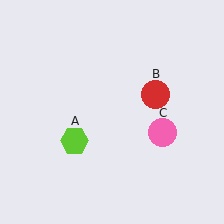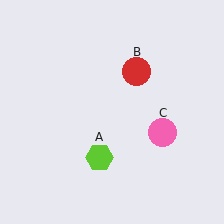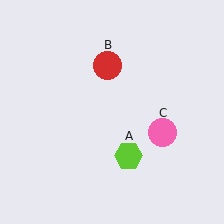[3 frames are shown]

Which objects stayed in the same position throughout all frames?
Pink circle (object C) remained stationary.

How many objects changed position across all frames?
2 objects changed position: lime hexagon (object A), red circle (object B).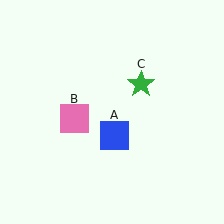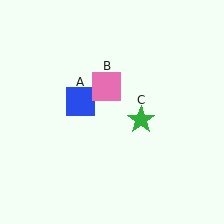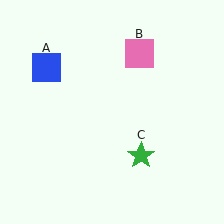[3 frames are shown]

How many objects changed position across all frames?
3 objects changed position: blue square (object A), pink square (object B), green star (object C).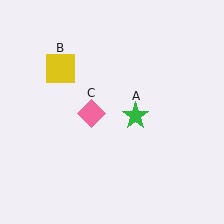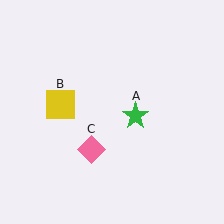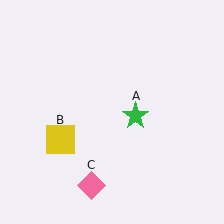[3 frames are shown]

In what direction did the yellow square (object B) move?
The yellow square (object B) moved down.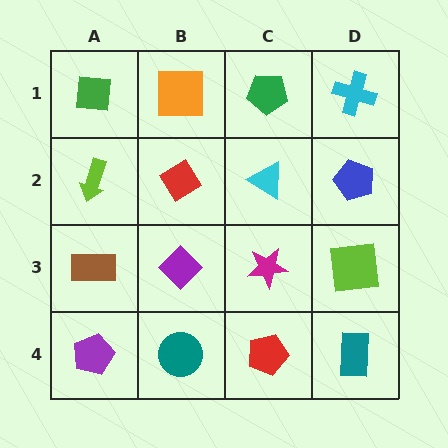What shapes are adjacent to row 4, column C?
A magenta star (row 3, column C), a teal circle (row 4, column B), a teal rectangle (row 4, column D).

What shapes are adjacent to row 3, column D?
A blue pentagon (row 2, column D), a teal rectangle (row 4, column D), a magenta star (row 3, column C).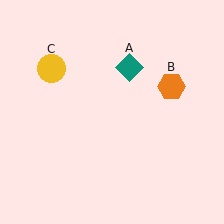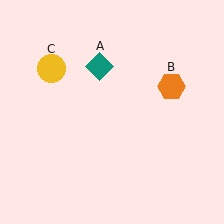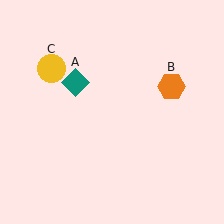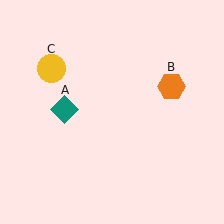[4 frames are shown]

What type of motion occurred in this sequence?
The teal diamond (object A) rotated counterclockwise around the center of the scene.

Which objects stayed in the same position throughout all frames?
Orange hexagon (object B) and yellow circle (object C) remained stationary.